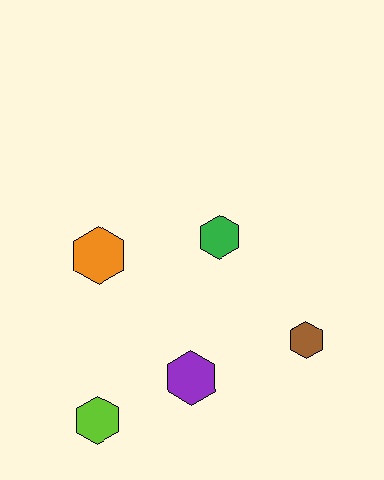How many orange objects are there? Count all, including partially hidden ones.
There is 1 orange object.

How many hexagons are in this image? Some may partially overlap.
There are 5 hexagons.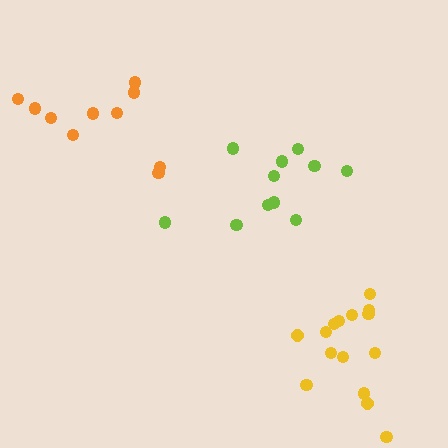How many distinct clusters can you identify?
There are 3 distinct clusters.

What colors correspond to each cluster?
The clusters are colored: yellow, lime, orange.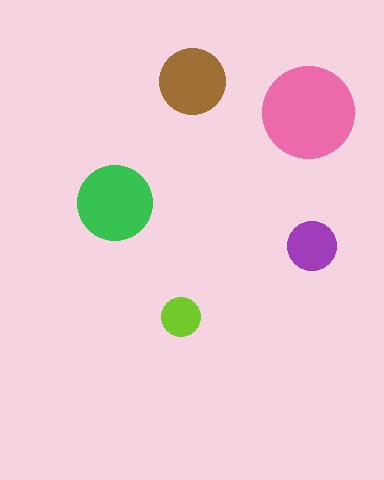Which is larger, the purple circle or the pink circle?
The pink one.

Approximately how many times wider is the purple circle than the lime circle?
About 1.5 times wider.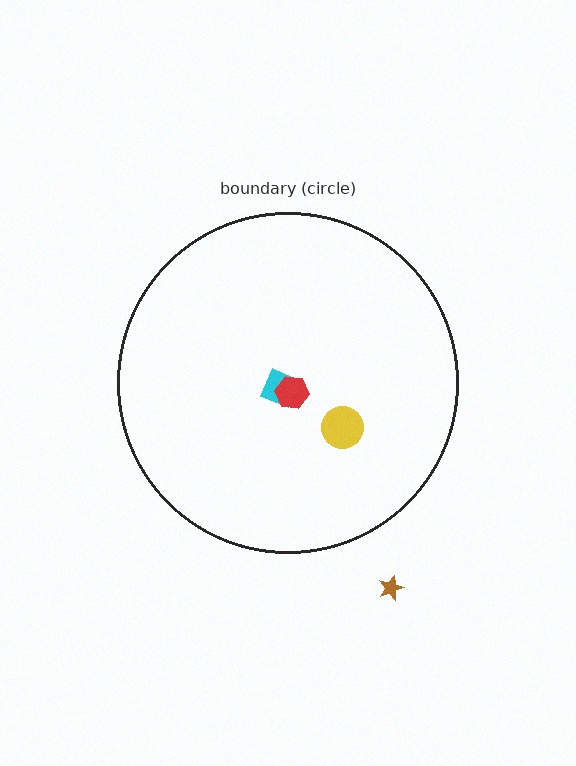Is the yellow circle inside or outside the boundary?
Inside.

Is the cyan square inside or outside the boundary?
Inside.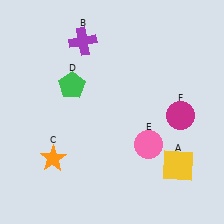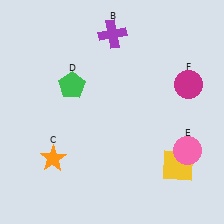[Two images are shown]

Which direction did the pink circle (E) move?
The pink circle (E) moved right.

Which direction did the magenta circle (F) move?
The magenta circle (F) moved up.